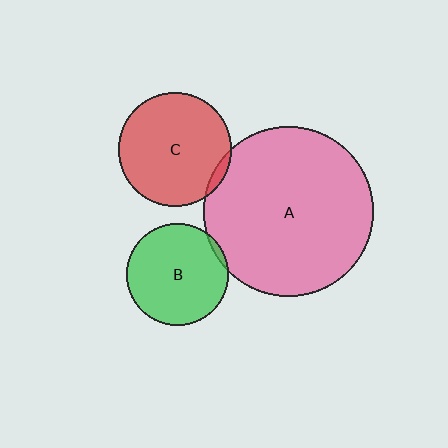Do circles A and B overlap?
Yes.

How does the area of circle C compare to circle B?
Approximately 1.3 times.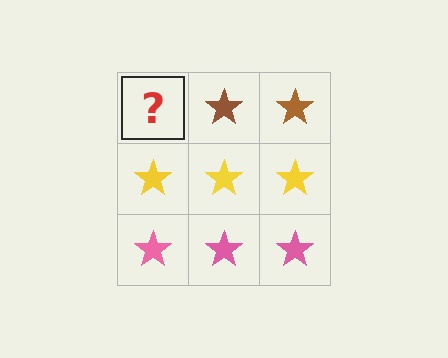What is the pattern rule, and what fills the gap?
The rule is that each row has a consistent color. The gap should be filled with a brown star.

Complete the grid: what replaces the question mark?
The question mark should be replaced with a brown star.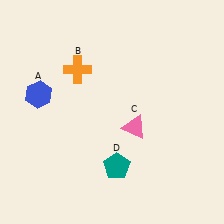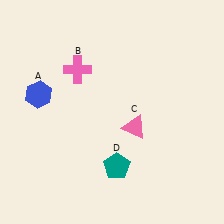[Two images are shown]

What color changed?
The cross (B) changed from orange in Image 1 to pink in Image 2.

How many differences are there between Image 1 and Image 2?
There is 1 difference between the two images.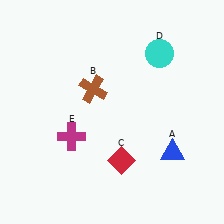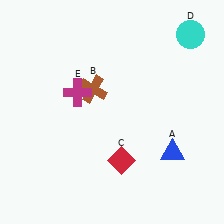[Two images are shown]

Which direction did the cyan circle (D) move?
The cyan circle (D) moved right.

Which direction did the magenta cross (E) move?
The magenta cross (E) moved up.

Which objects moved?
The objects that moved are: the cyan circle (D), the magenta cross (E).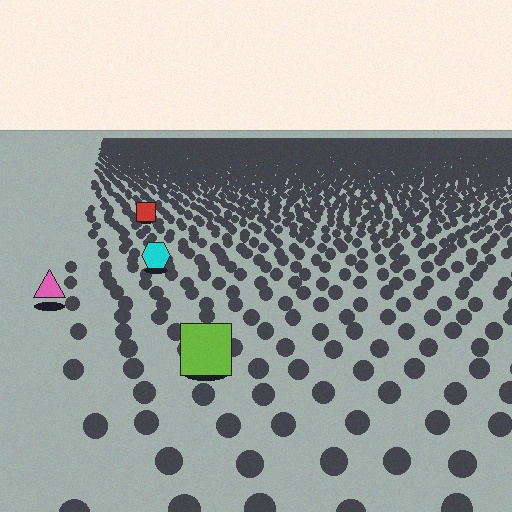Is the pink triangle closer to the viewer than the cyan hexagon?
Yes. The pink triangle is closer — you can tell from the texture gradient: the ground texture is coarser near it.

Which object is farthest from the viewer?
The red square is farthest from the viewer. It appears smaller and the ground texture around it is denser.